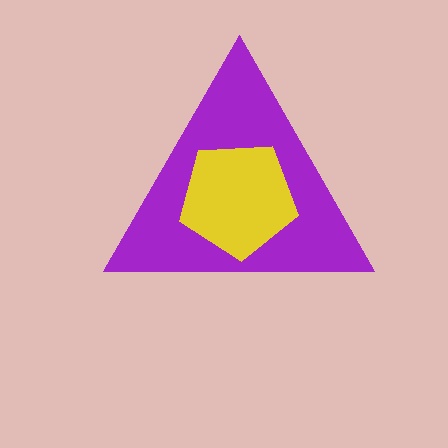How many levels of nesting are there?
2.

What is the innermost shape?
The yellow pentagon.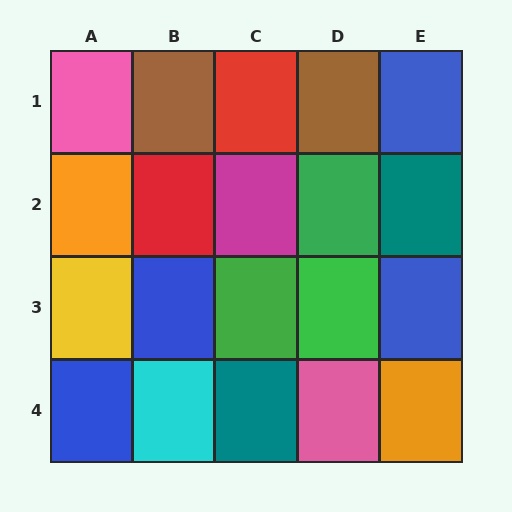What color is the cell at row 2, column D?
Green.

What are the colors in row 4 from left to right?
Blue, cyan, teal, pink, orange.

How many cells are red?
2 cells are red.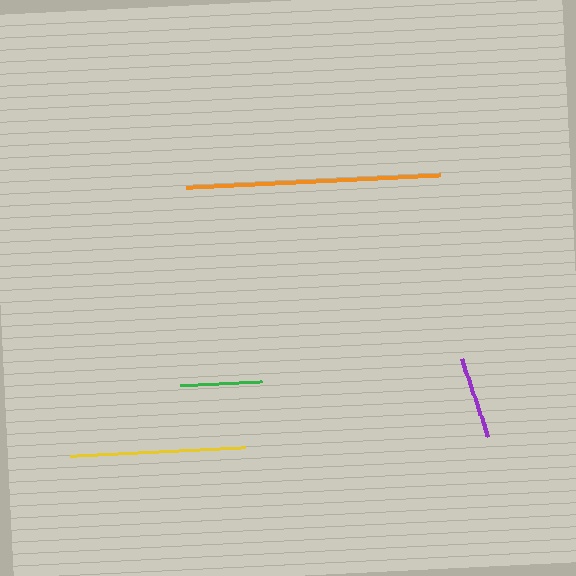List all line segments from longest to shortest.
From longest to shortest: orange, yellow, purple, green.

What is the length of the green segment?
The green segment is approximately 83 pixels long.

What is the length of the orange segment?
The orange segment is approximately 254 pixels long.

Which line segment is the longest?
The orange line is the longest at approximately 254 pixels.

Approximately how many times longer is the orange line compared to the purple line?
The orange line is approximately 3.1 times the length of the purple line.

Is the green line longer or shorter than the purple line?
The purple line is longer than the green line.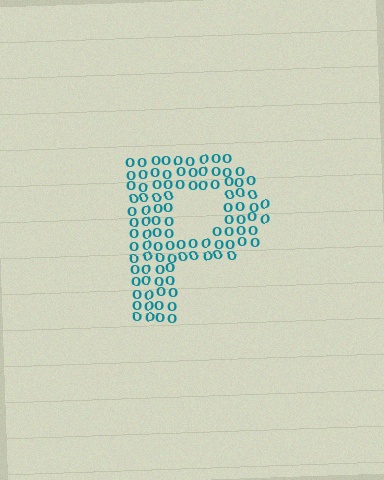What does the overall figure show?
The overall figure shows the letter P.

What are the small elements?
The small elements are letter O's.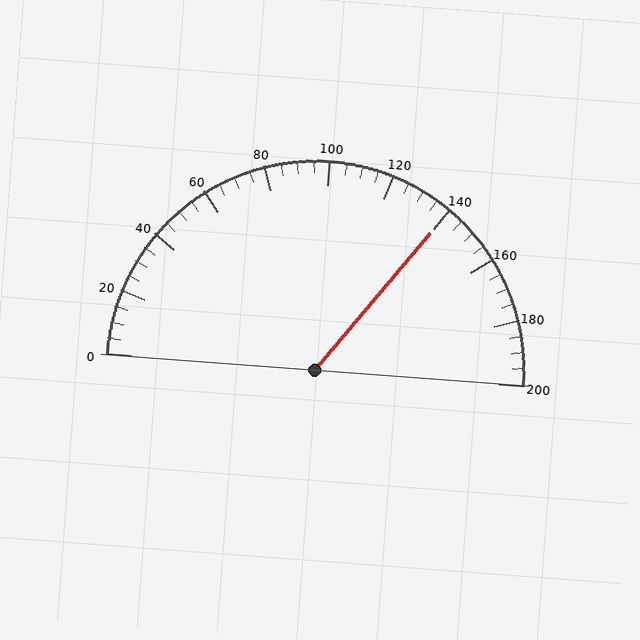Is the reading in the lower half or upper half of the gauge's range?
The reading is in the upper half of the range (0 to 200).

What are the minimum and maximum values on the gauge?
The gauge ranges from 0 to 200.